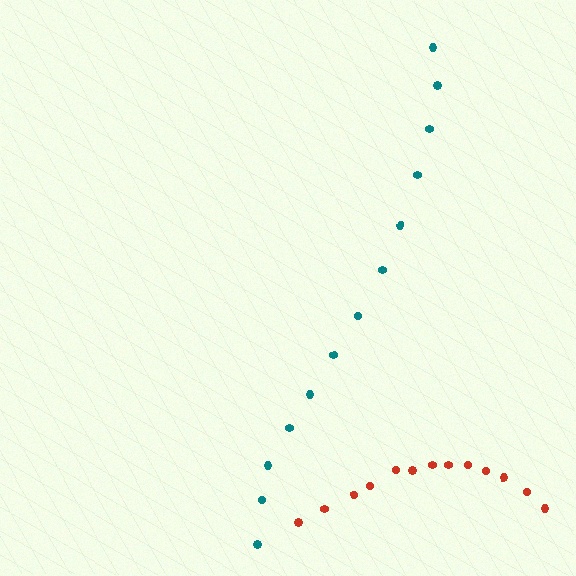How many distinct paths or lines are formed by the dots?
There are 2 distinct paths.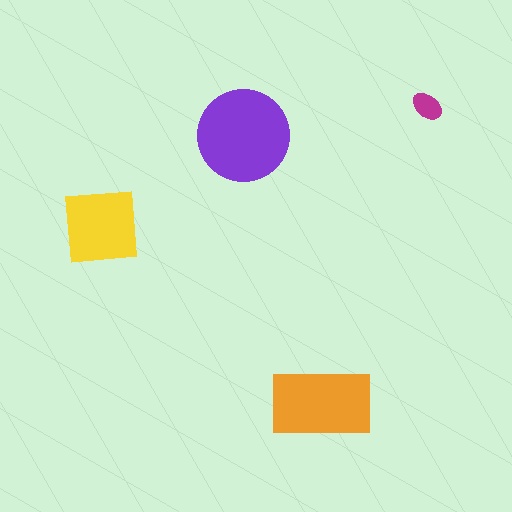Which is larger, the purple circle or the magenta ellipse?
The purple circle.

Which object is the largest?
The purple circle.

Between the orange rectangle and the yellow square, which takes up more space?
The orange rectangle.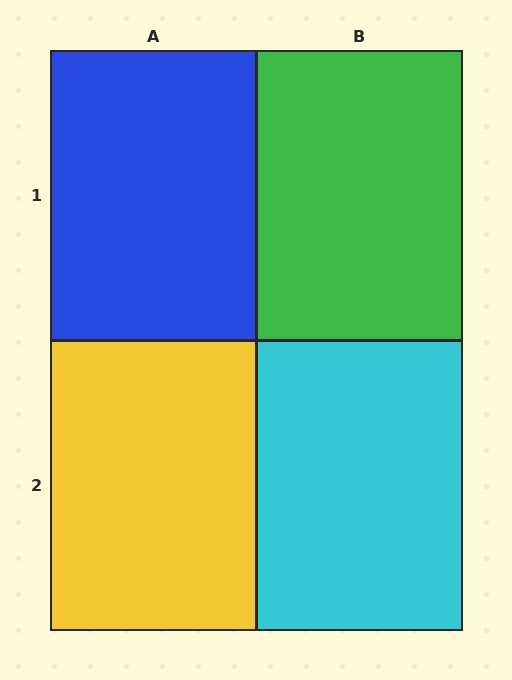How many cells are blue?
1 cell is blue.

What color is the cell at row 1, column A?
Blue.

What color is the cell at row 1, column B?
Green.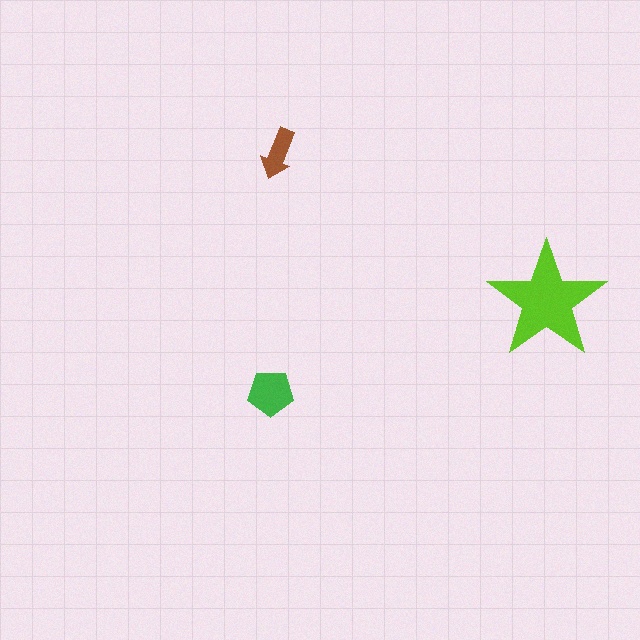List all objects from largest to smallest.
The lime star, the green pentagon, the brown arrow.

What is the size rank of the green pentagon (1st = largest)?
2nd.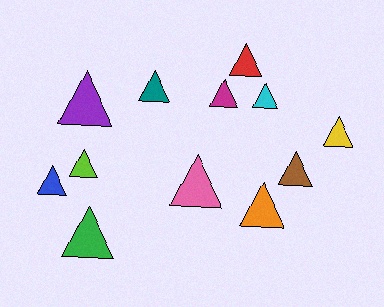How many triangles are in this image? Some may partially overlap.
There are 12 triangles.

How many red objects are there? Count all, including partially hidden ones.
There is 1 red object.